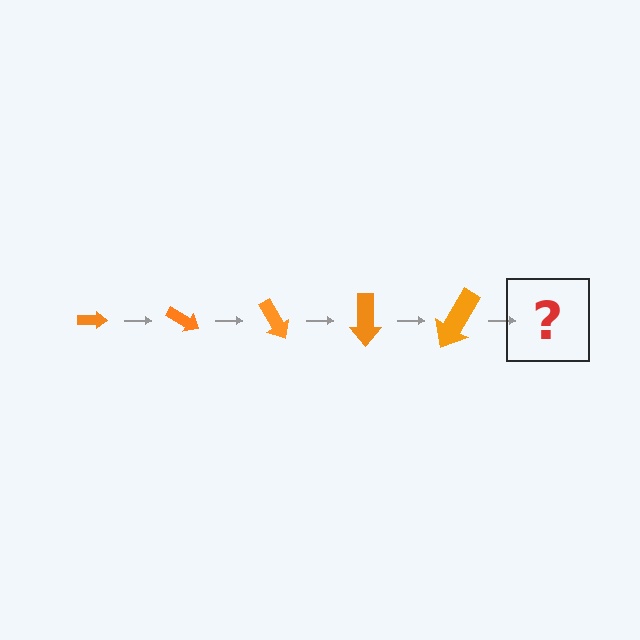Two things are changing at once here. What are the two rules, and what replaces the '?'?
The two rules are that the arrow grows larger each step and it rotates 30 degrees each step. The '?' should be an arrow, larger than the previous one and rotated 150 degrees from the start.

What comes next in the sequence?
The next element should be an arrow, larger than the previous one and rotated 150 degrees from the start.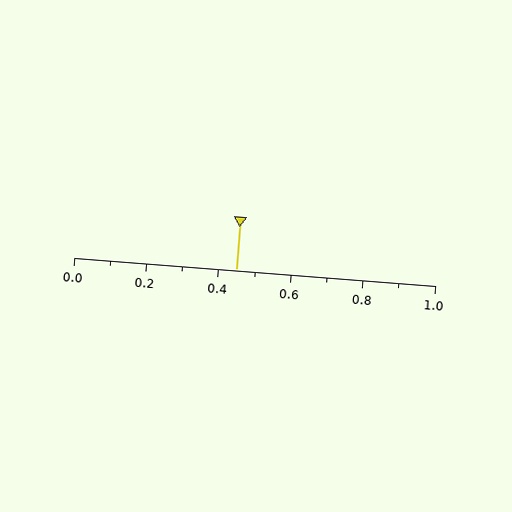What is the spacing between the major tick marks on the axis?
The major ticks are spaced 0.2 apart.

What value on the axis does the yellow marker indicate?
The marker indicates approximately 0.45.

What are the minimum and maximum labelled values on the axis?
The axis runs from 0.0 to 1.0.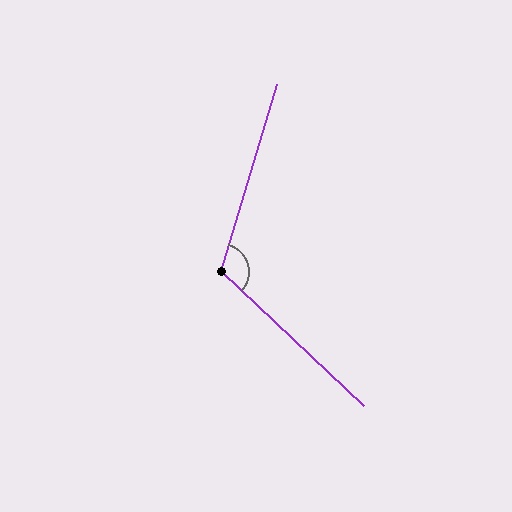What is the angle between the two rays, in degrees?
Approximately 116 degrees.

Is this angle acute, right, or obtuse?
It is obtuse.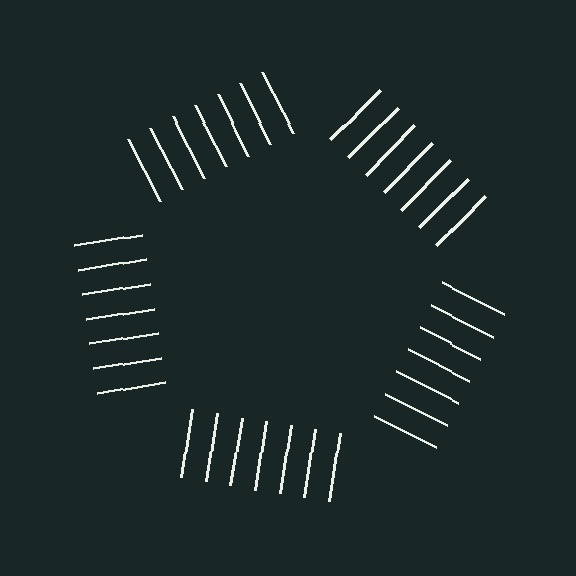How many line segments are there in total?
35 — 7 along each of the 5 edges.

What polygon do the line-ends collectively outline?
An illusory pentagon — the line segments terminate on its edges but no continuous stroke is drawn.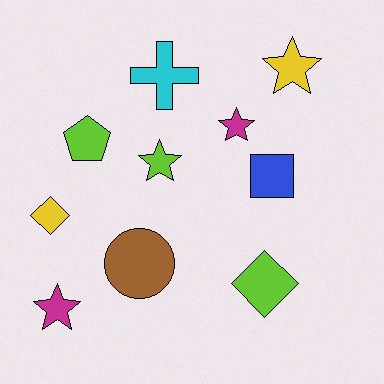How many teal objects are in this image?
There are no teal objects.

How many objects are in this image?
There are 10 objects.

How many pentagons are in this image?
There is 1 pentagon.